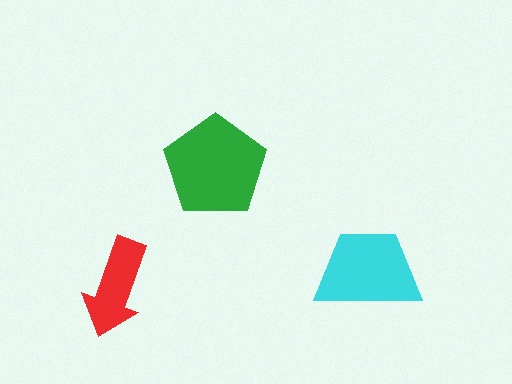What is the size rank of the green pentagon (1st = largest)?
1st.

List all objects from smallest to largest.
The red arrow, the cyan trapezoid, the green pentagon.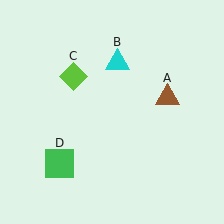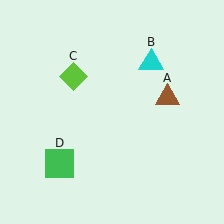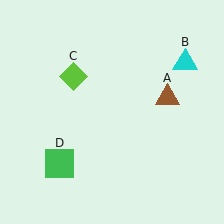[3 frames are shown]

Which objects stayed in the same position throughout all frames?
Brown triangle (object A) and lime diamond (object C) and green square (object D) remained stationary.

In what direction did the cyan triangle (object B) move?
The cyan triangle (object B) moved right.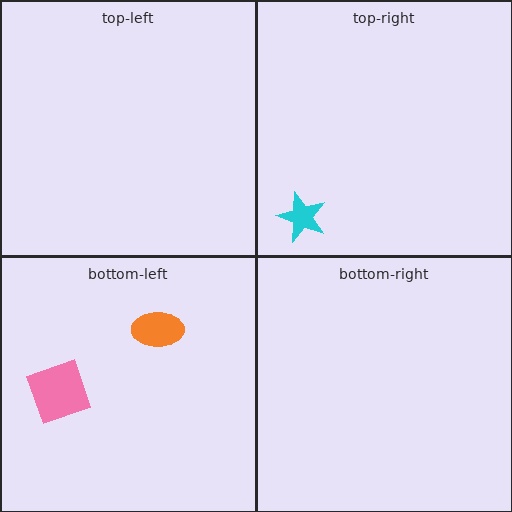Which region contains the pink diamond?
The bottom-left region.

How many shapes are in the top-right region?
1.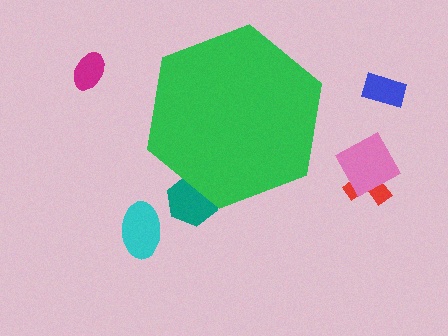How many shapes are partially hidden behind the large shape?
1 shape is partially hidden.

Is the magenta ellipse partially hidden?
No, the magenta ellipse is fully visible.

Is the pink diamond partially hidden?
No, the pink diamond is fully visible.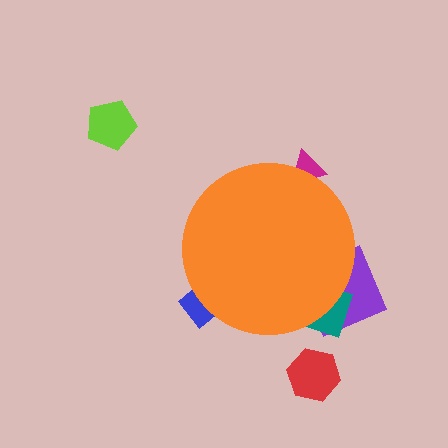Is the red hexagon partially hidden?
No, the red hexagon is fully visible.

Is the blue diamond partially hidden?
Yes, the blue diamond is partially hidden behind the orange circle.